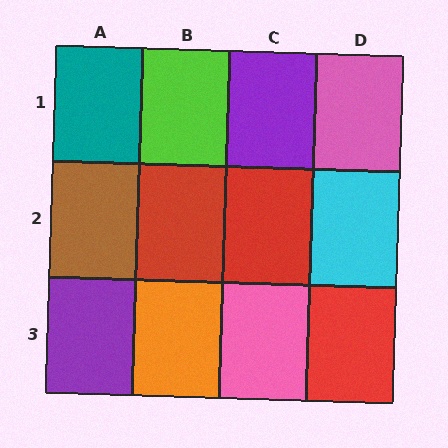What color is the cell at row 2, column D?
Cyan.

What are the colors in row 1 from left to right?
Teal, lime, purple, pink.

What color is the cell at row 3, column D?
Red.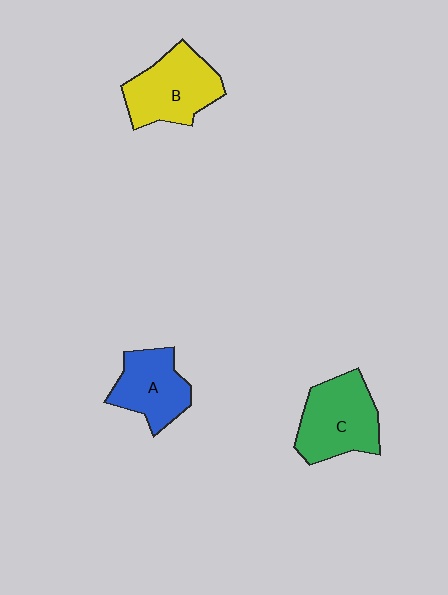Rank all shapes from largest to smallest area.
From largest to smallest: C (green), B (yellow), A (blue).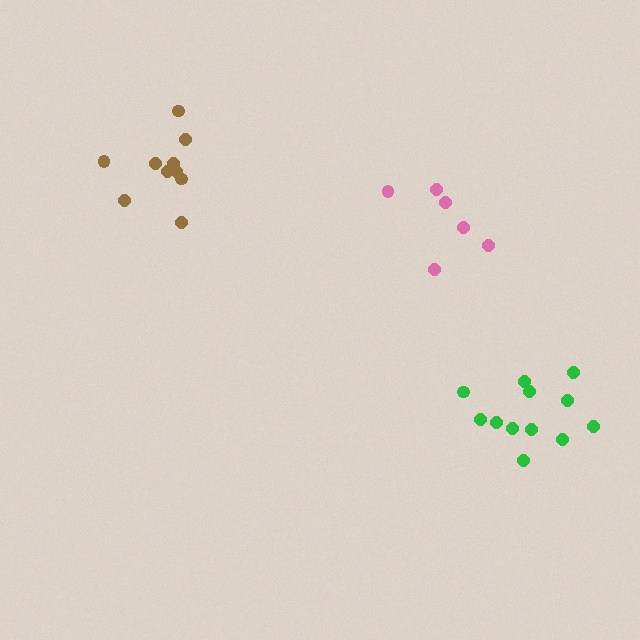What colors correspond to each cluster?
The clusters are colored: brown, pink, green.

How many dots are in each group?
Group 1: 10 dots, Group 2: 6 dots, Group 3: 12 dots (28 total).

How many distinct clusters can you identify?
There are 3 distinct clusters.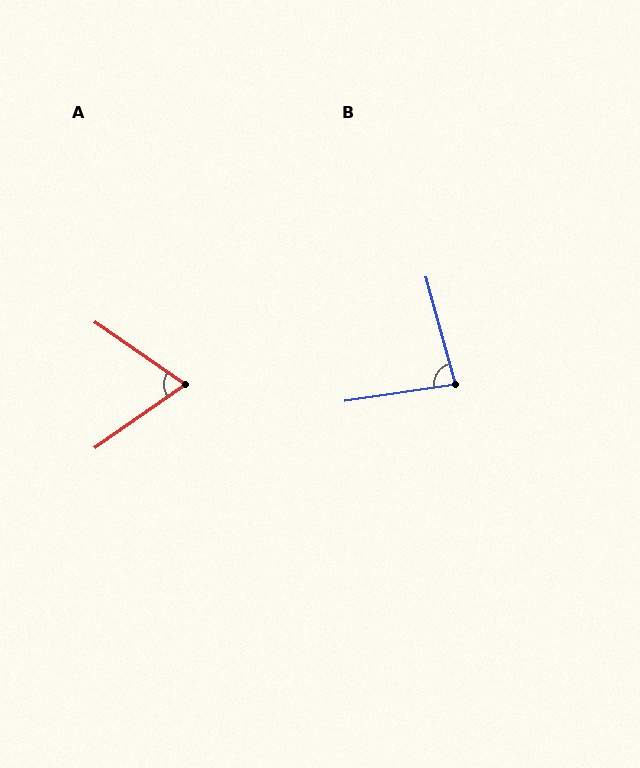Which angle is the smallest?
A, at approximately 70 degrees.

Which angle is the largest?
B, at approximately 83 degrees.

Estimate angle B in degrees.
Approximately 83 degrees.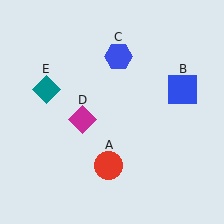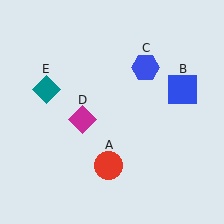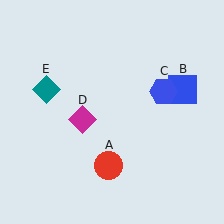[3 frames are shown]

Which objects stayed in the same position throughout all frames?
Red circle (object A) and blue square (object B) and magenta diamond (object D) and teal diamond (object E) remained stationary.